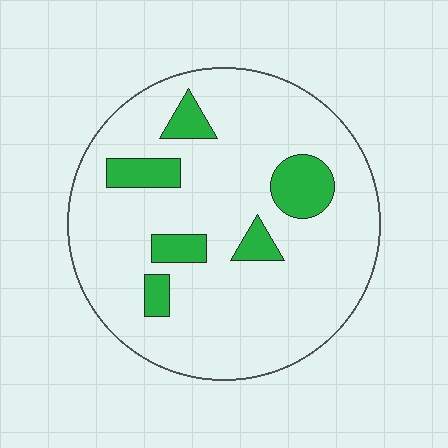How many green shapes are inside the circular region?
6.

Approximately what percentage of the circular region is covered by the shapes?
Approximately 15%.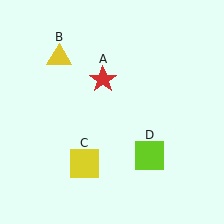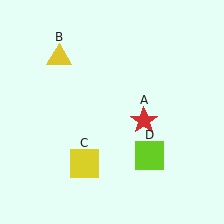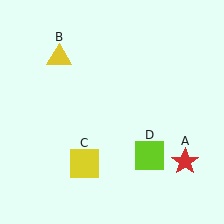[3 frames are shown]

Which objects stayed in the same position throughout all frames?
Yellow triangle (object B) and yellow square (object C) and lime square (object D) remained stationary.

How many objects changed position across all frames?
1 object changed position: red star (object A).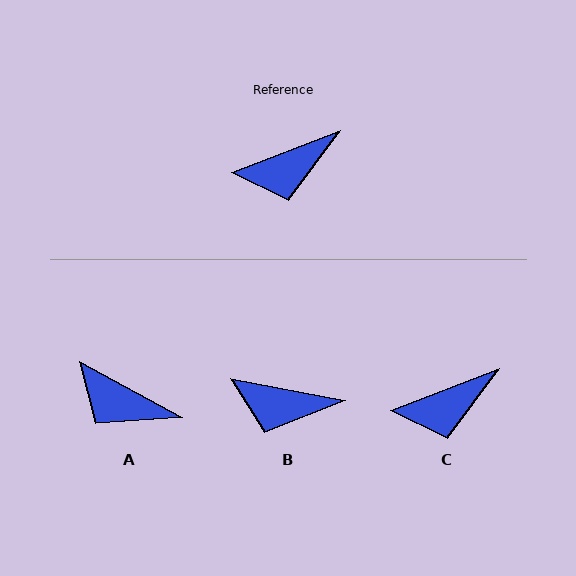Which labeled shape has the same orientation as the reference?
C.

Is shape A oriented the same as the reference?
No, it is off by about 49 degrees.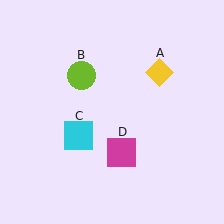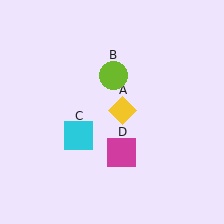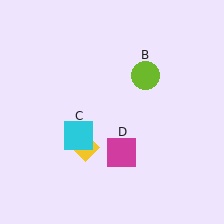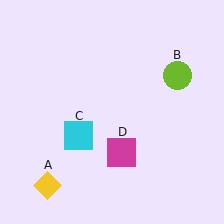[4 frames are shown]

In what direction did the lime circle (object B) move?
The lime circle (object B) moved right.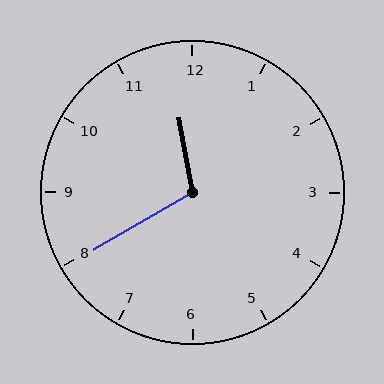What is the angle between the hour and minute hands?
Approximately 110 degrees.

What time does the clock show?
11:40.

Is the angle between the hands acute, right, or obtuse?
It is obtuse.